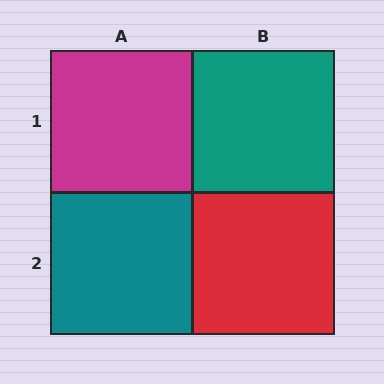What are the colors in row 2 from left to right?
Teal, red.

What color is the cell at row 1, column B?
Teal.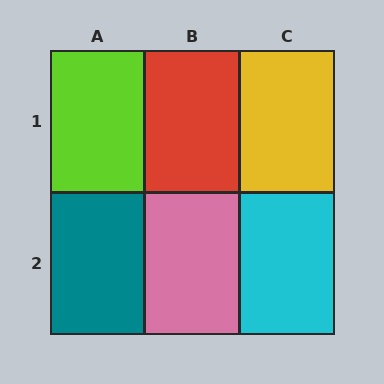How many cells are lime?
1 cell is lime.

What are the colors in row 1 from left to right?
Lime, red, yellow.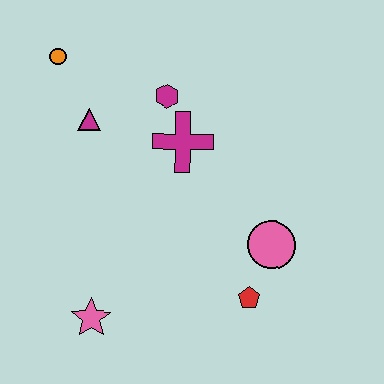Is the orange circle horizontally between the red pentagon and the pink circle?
No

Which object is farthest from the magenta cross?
The pink star is farthest from the magenta cross.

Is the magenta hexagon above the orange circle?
No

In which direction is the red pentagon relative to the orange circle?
The red pentagon is below the orange circle.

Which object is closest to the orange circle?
The magenta triangle is closest to the orange circle.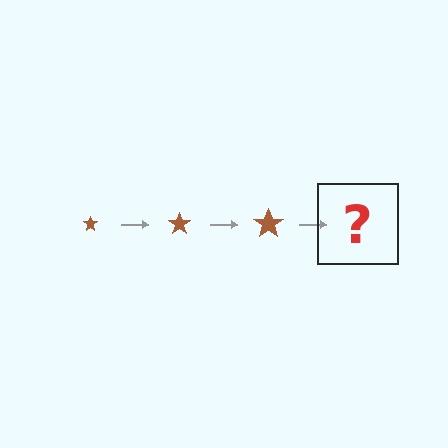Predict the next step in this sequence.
The next step is a brown star, larger than the previous one.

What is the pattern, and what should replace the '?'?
The pattern is that the star gets progressively larger each step. The '?' should be a brown star, larger than the previous one.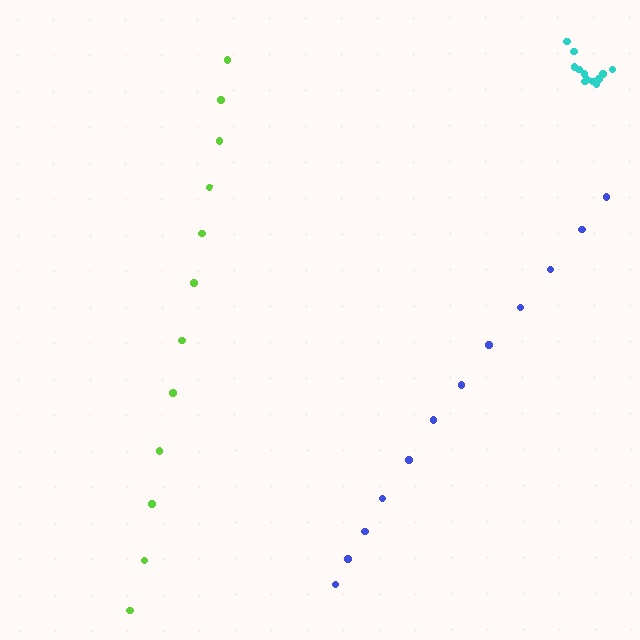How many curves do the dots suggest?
There are 3 distinct paths.